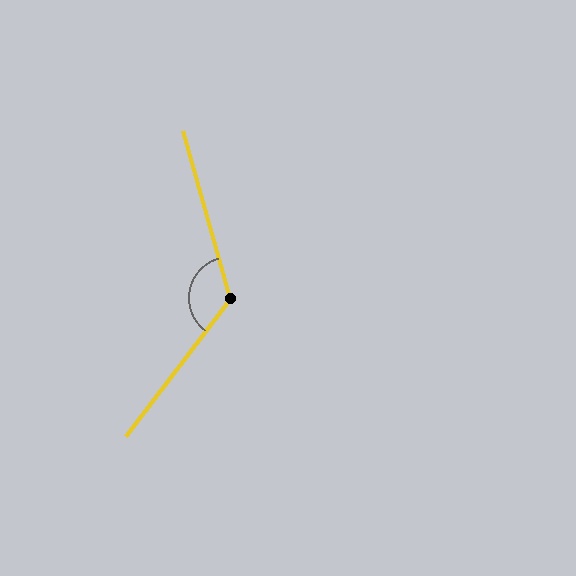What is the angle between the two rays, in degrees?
Approximately 127 degrees.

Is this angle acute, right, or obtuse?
It is obtuse.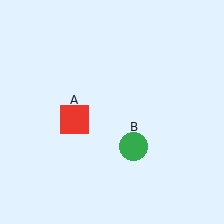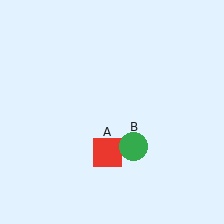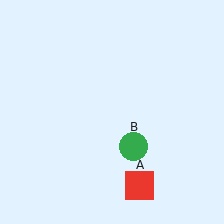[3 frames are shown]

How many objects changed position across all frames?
1 object changed position: red square (object A).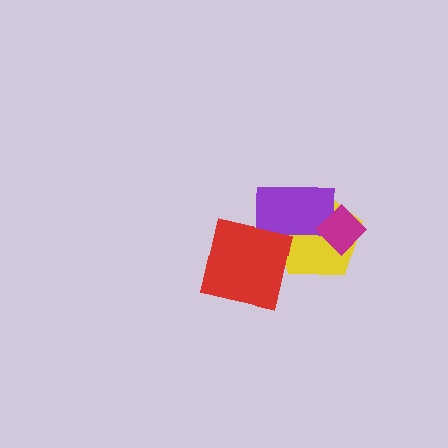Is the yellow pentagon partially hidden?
Yes, it is partially covered by another shape.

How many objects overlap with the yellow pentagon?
3 objects overlap with the yellow pentagon.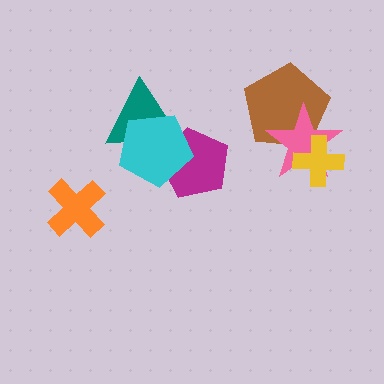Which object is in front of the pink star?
The yellow cross is in front of the pink star.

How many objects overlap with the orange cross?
0 objects overlap with the orange cross.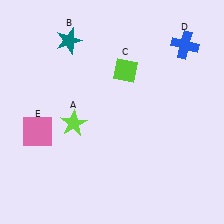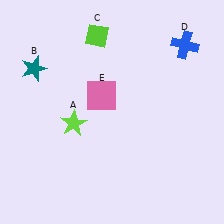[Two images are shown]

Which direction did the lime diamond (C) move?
The lime diamond (C) moved up.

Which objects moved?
The objects that moved are: the teal star (B), the lime diamond (C), the pink square (E).